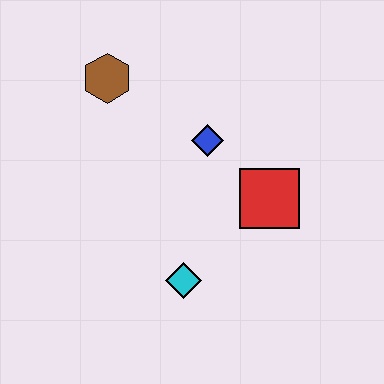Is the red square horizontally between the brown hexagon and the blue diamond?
No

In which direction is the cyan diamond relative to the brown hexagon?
The cyan diamond is below the brown hexagon.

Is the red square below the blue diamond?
Yes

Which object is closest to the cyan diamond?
The red square is closest to the cyan diamond.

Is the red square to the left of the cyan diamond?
No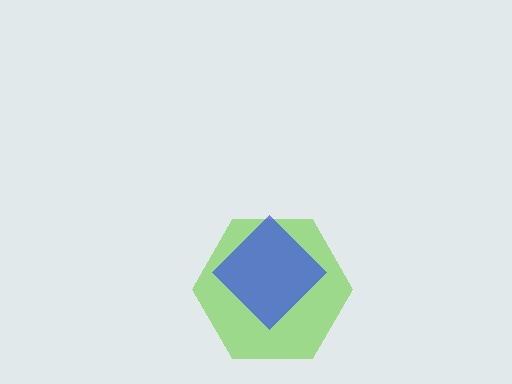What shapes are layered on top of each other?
The layered shapes are: a lime hexagon, a blue diamond.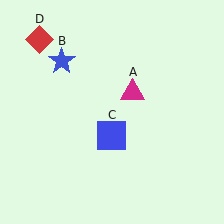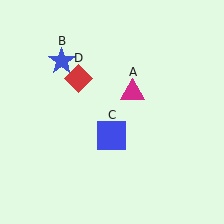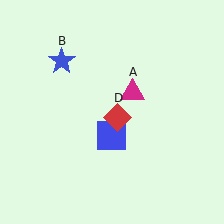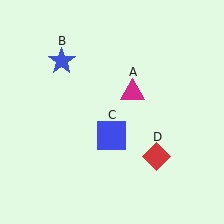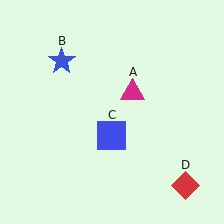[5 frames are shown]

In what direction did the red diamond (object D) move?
The red diamond (object D) moved down and to the right.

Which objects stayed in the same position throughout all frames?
Magenta triangle (object A) and blue star (object B) and blue square (object C) remained stationary.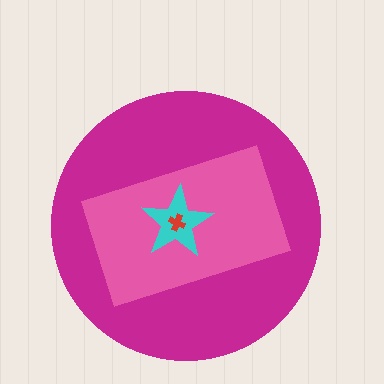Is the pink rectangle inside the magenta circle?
Yes.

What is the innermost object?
The red cross.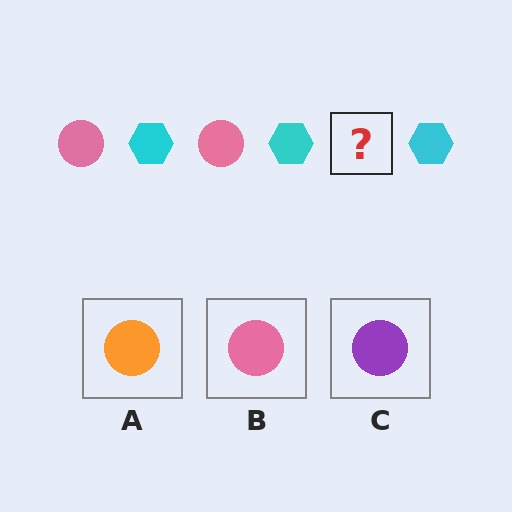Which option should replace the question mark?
Option B.